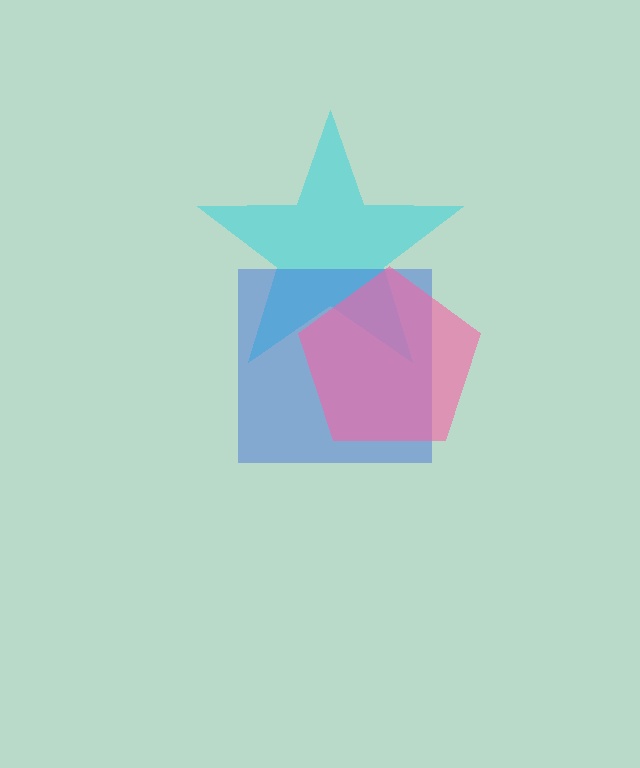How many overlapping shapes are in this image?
There are 3 overlapping shapes in the image.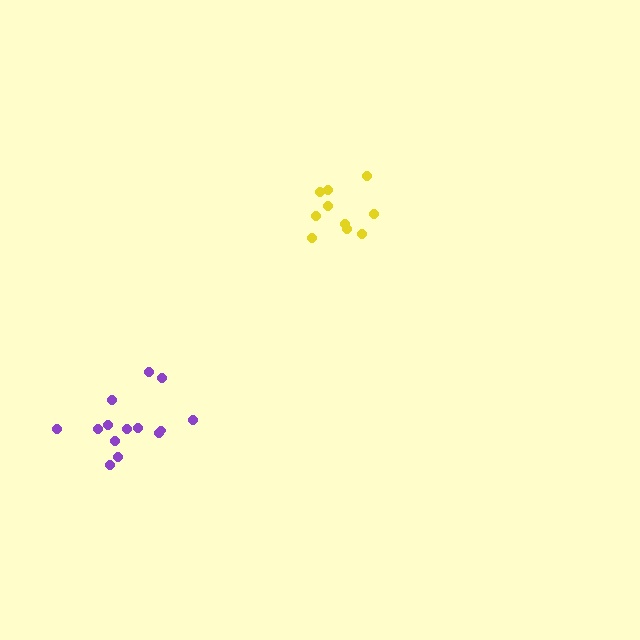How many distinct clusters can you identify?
There are 2 distinct clusters.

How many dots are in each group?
Group 1: 10 dots, Group 2: 14 dots (24 total).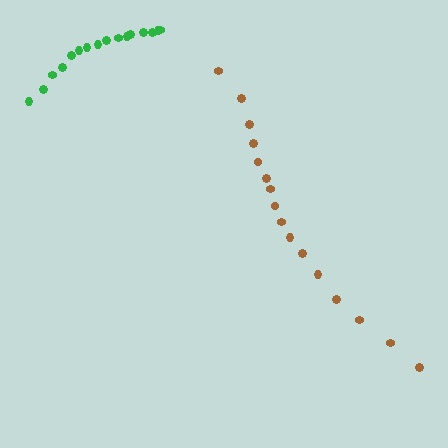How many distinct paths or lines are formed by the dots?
There are 2 distinct paths.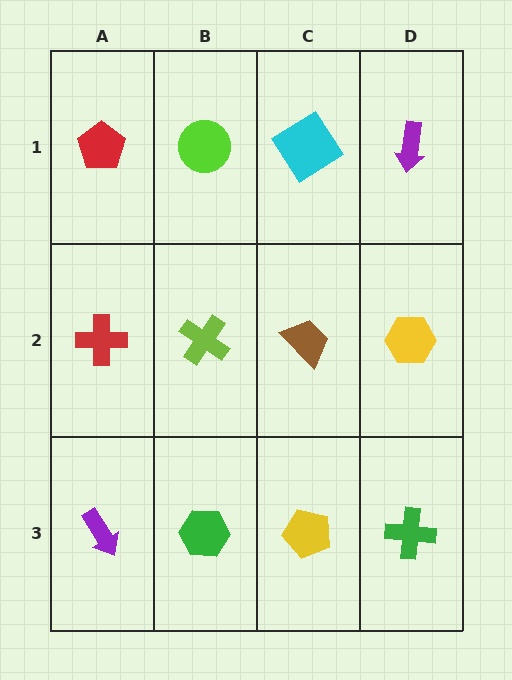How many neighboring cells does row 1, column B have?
3.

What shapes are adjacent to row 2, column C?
A cyan diamond (row 1, column C), a yellow pentagon (row 3, column C), a lime cross (row 2, column B), a yellow hexagon (row 2, column D).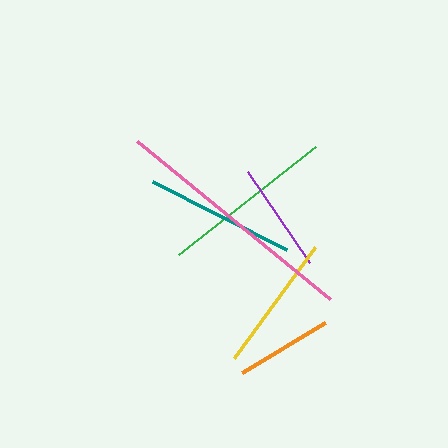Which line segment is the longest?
The pink line is the longest at approximately 249 pixels.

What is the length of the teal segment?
The teal segment is approximately 150 pixels long.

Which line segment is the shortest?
The orange line is the shortest at approximately 97 pixels.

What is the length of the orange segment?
The orange segment is approximately 97 pixels long.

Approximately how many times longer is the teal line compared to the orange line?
The teal line is approximately 1.5 times the length of the orange line.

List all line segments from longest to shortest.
From longest to shortest: pink, green, teal, yellow, purple, orange.